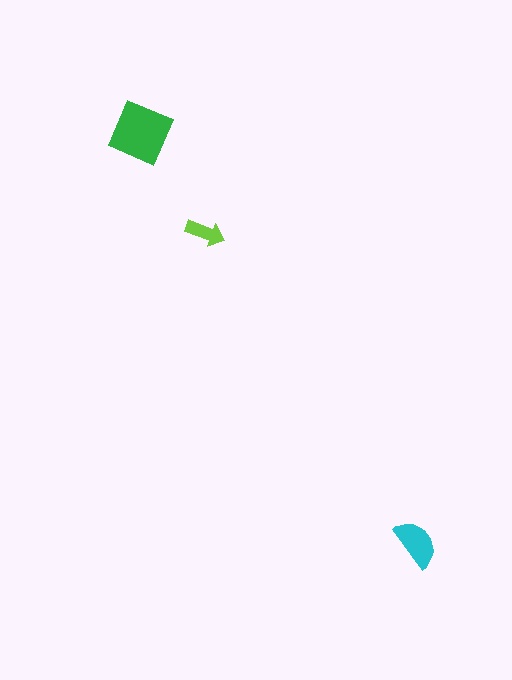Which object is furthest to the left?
The green diamond is leftmost.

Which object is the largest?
The green diamond.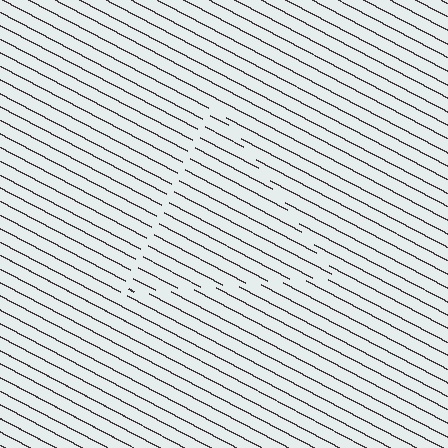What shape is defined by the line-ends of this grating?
An illusory triangle. The interior of the shape contains the same grating, shifted by half a period — the contour is defined by the phase discontinuity where line-ends from the inner and outer gratings abut.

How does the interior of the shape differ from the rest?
The interior of the shape contains the same grating, shifted by half a period — the contour is defined by the phase discontinuity where line-ends from the inner and outer gratings abut.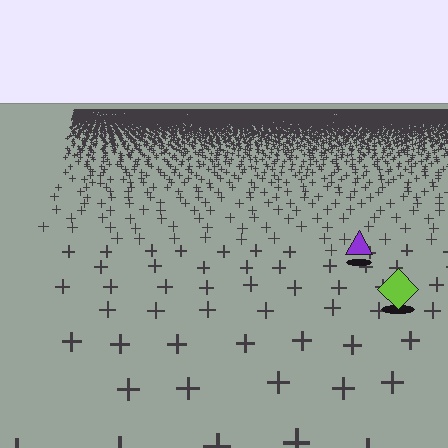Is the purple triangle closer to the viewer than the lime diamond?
No. The lime diamond is closer — you can tell from the texture gradient: the ground texture is coarser near it.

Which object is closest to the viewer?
The lime diamond is closest. The texture marks near it are larger and more spread out.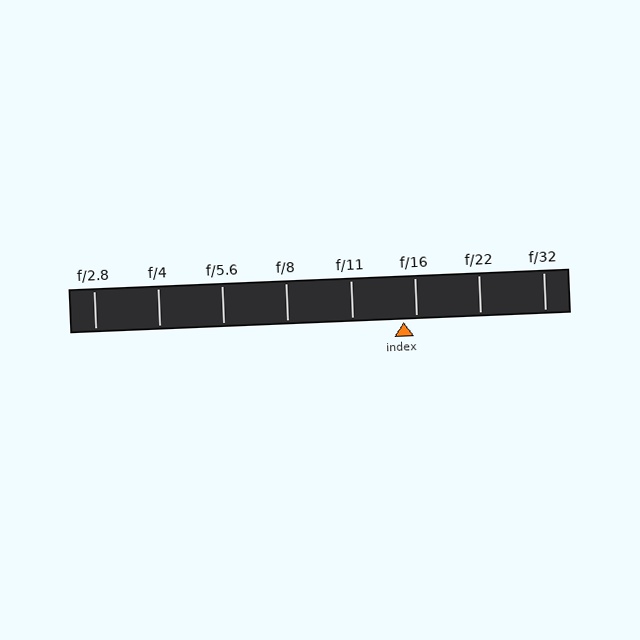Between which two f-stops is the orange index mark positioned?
The index mark is between f/11 and f/16.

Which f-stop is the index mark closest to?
The index mark is closest to f/16.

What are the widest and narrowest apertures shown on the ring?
The widest aperture shown is f/2.8 and the narrowest is f/32.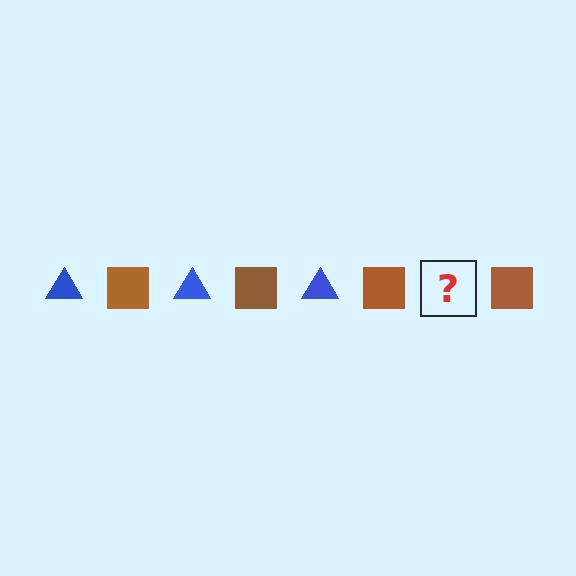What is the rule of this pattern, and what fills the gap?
The rule is that the pattern alternates between blue triangle and brown square. The gap should be filled with a blue triangle.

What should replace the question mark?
The question mark should be replaced with a blue triangle.